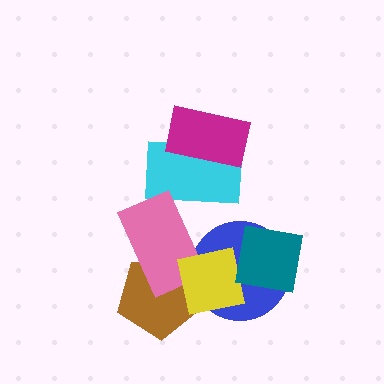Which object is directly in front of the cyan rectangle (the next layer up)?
The magenta rectangle is directly in front of the cyan rectangle.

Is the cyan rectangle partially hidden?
Yes, it is partially covered by another shape.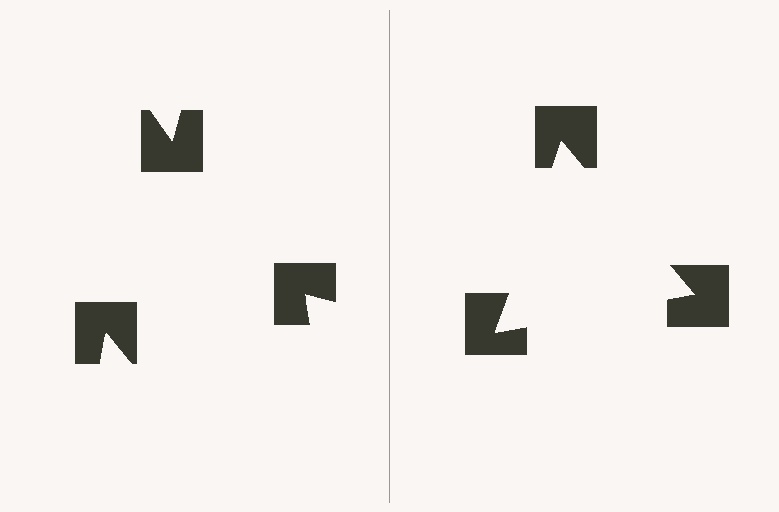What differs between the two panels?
The notched squares are positioned identically on both sides; only the wedge orientations differ. On the right they align to a triangle; on the left they are misaligned.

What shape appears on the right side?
An illusory triangle.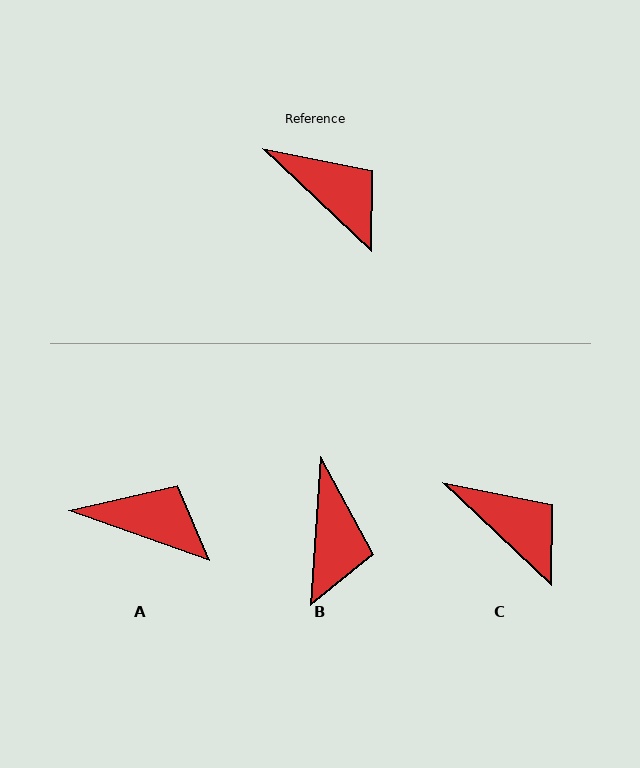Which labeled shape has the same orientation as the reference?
C.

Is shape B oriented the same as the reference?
No, it is off by about 50 degrees.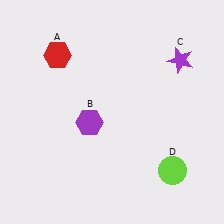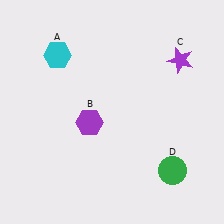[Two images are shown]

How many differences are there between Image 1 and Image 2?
There are 2 differences between the two images.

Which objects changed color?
A changed from red to cyan. D changed from lime to green.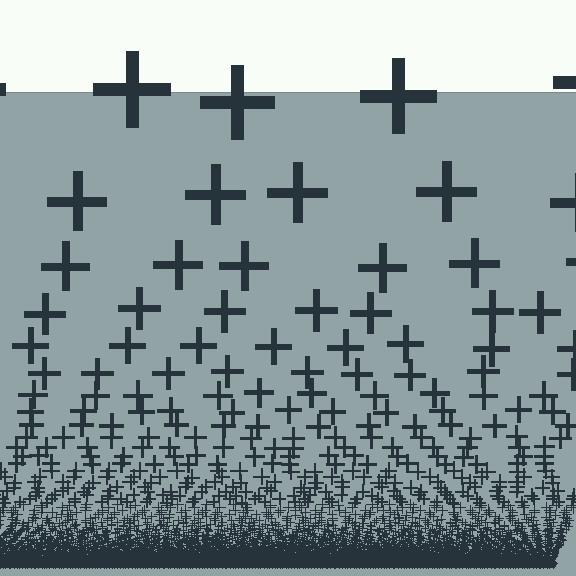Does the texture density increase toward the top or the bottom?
Density increases toward the bottom.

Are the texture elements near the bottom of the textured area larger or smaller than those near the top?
Smaller. The gradient is inverted — elements near the bottom are smaller and denser.